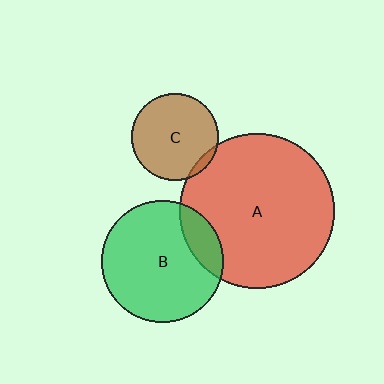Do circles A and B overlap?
Yes.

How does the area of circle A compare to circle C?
Approximately 3.2 times.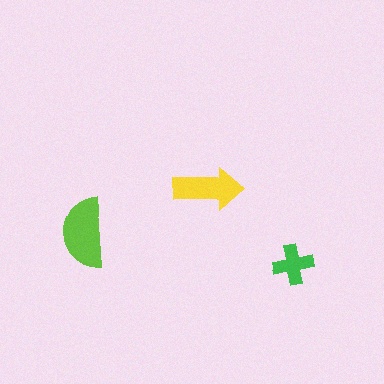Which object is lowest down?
The green cross is bottommost.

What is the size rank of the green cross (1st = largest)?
3rd.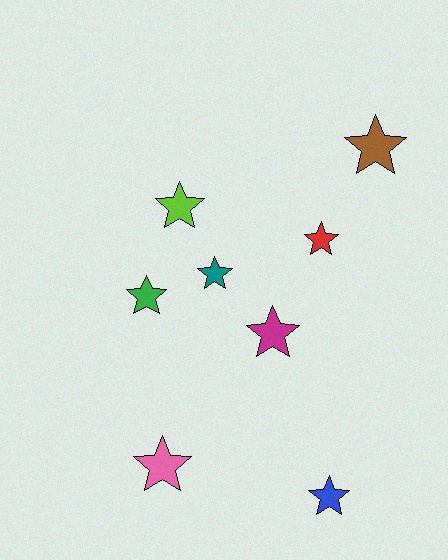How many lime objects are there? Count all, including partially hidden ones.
There is 1 lime object.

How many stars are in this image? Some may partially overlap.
There are 8 stars.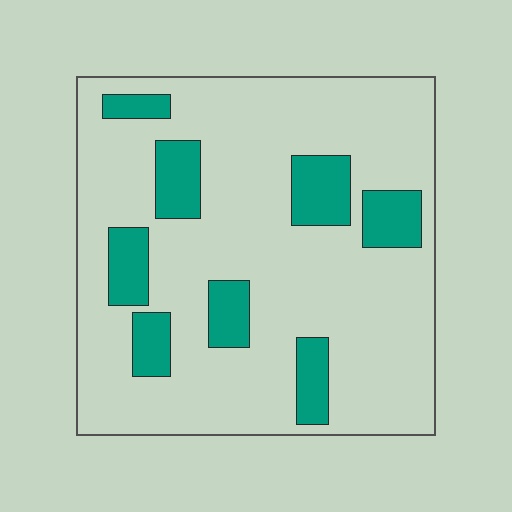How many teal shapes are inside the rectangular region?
8.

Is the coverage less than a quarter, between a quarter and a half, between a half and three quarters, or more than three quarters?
Less than a quarter.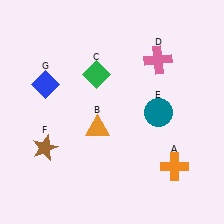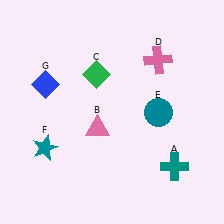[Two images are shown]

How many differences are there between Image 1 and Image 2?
There are 3 differences between the two images.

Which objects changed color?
A changed from orange to teal. B changed from orange to pink. F changed from brown to teal.